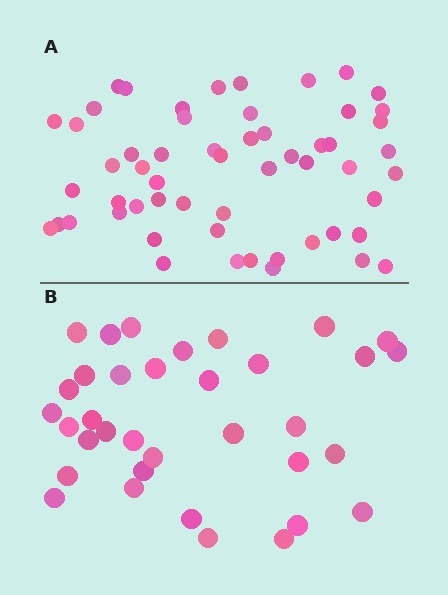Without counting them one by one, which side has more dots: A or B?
Region A (the top region) has more dots.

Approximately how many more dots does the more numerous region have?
Region A has approximately 20 more dots than region B.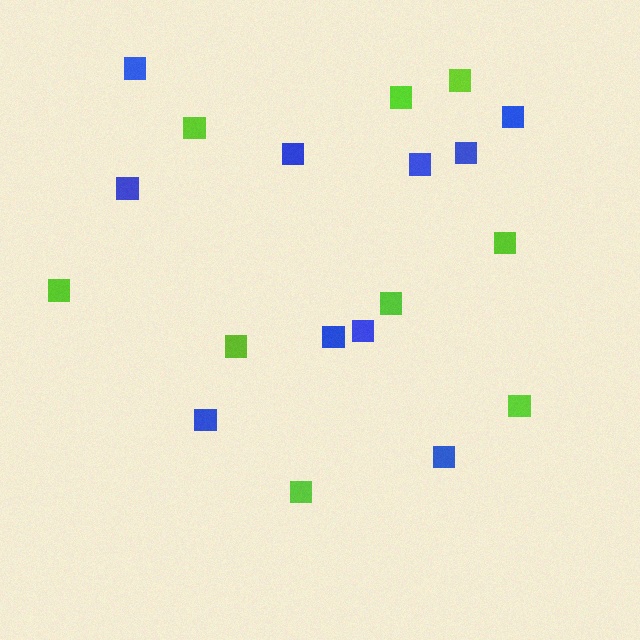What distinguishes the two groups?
There are 2 groups: one group of blue squares (10) and one group of lime squares (9).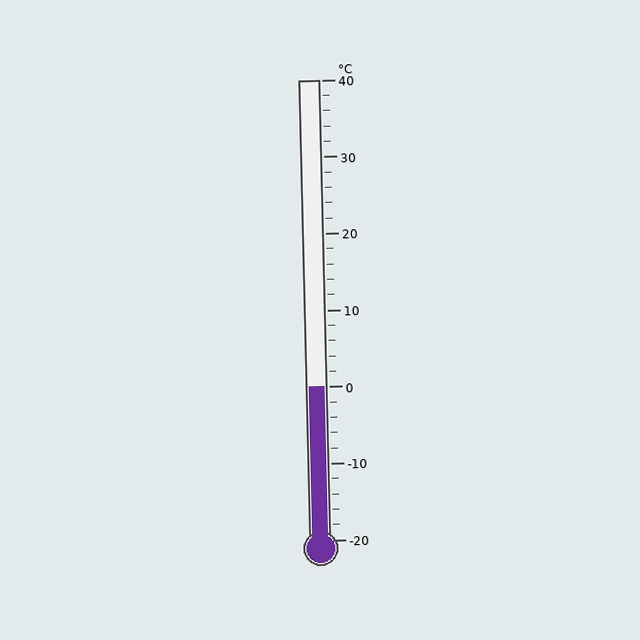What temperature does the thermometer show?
The thermometer shows approximately 0°C.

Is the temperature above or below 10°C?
The temperature is below 10°C.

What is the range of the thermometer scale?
The thermometer scale ranges from -20°C to 40°C.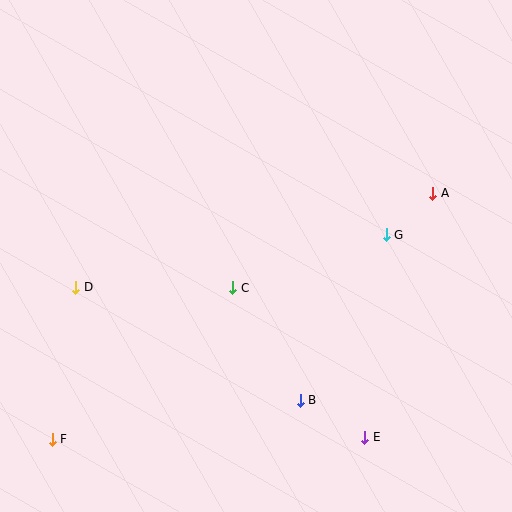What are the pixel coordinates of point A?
Point A is at (433, 193).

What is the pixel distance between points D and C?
The distance between D and C is 157 pixels.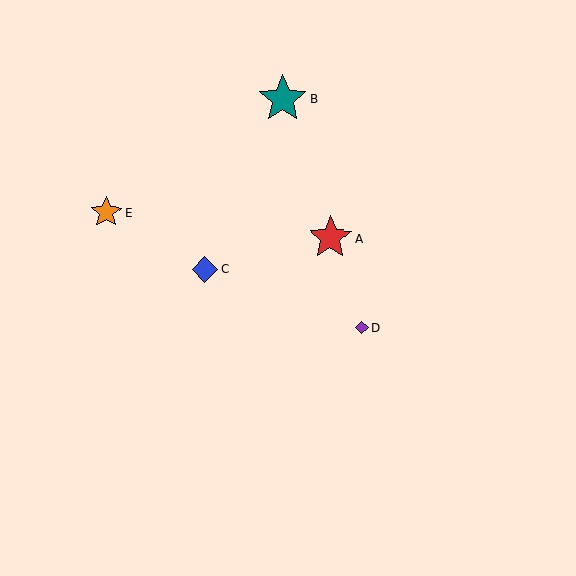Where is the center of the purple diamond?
The center of the purple diamond is at (362, 327).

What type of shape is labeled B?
Shape B is a teal star.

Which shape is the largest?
The teal star (labeled B) is the largest.